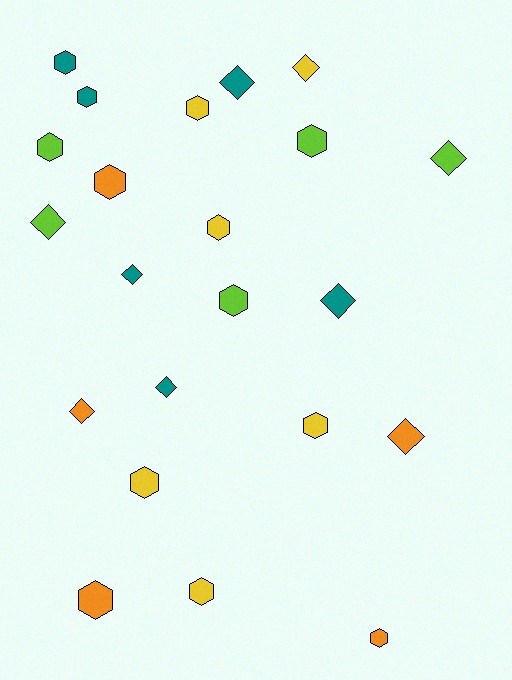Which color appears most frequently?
Teal, with 6 objects.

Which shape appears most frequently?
Hexagon, with 13 objects.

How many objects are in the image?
There are 22 objects.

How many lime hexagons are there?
There are 3 lime hexagons.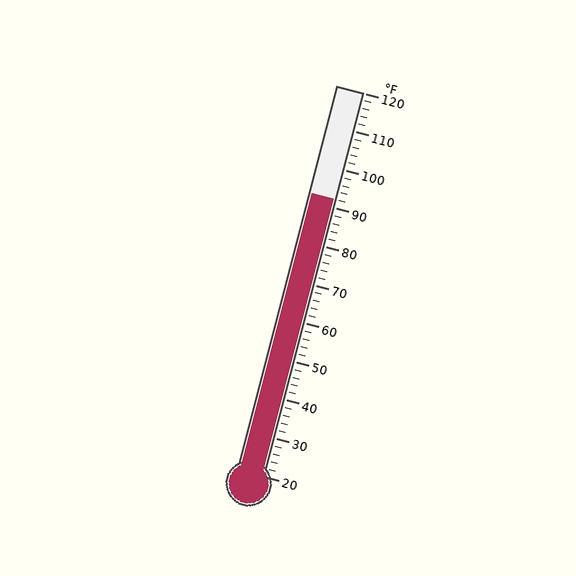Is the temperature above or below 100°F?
The temperature is below 100°F.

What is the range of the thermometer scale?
The thermometer scale ranges from 20°F to 120°F.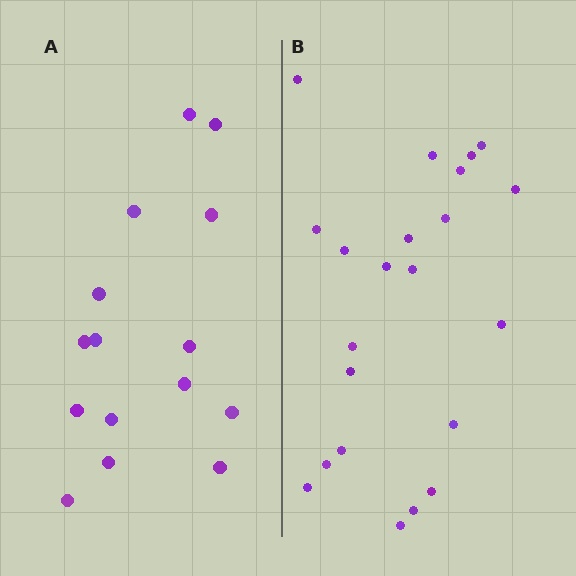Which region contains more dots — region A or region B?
Region B (the right region) has more dots.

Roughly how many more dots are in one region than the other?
Region B has roughly 8 or so more dots than region A.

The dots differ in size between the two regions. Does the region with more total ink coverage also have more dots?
No. Region A has more total ink coverage because its dots are larger, but region B actually contains more individual dots. Total area can be misleading — the number of items is what matters here.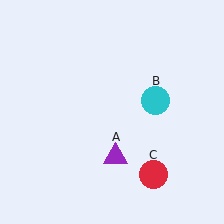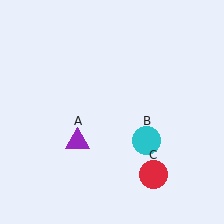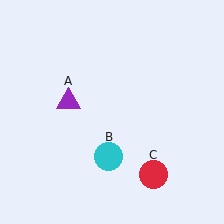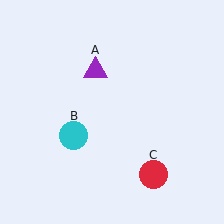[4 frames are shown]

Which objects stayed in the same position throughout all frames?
Red circle (object C) remained stationary.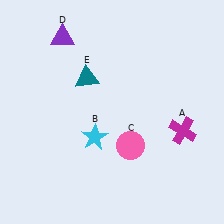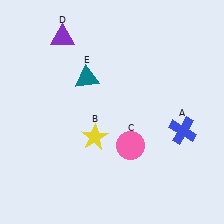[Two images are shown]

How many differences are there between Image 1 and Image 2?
There are 2 differences between the two images.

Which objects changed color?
A changed from magenta to blue. B changed from cyan to yellow.